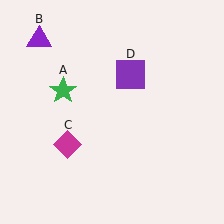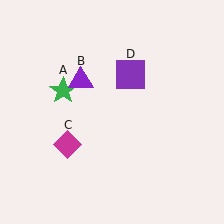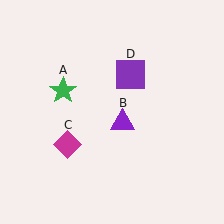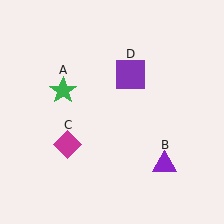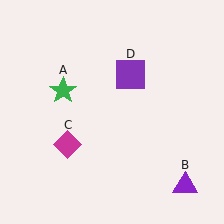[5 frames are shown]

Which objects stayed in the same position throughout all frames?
Green star (object A) and magenta diamond (object C) and purple square (object D) remained stationary.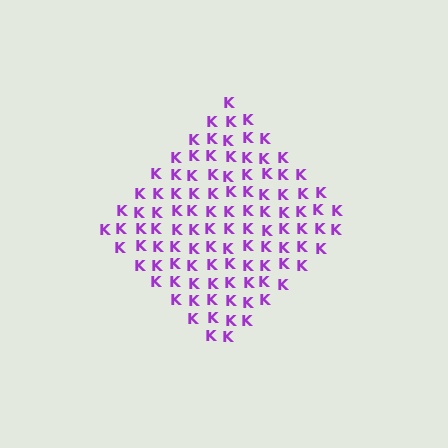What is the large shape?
The large shape is a diamond.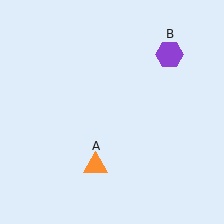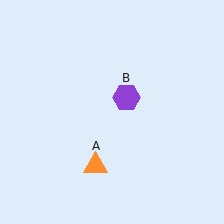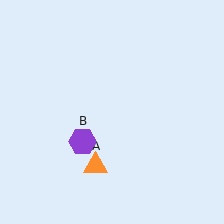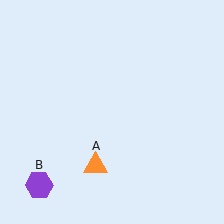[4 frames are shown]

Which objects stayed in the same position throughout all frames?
Orange triangle (object A) remained stationary.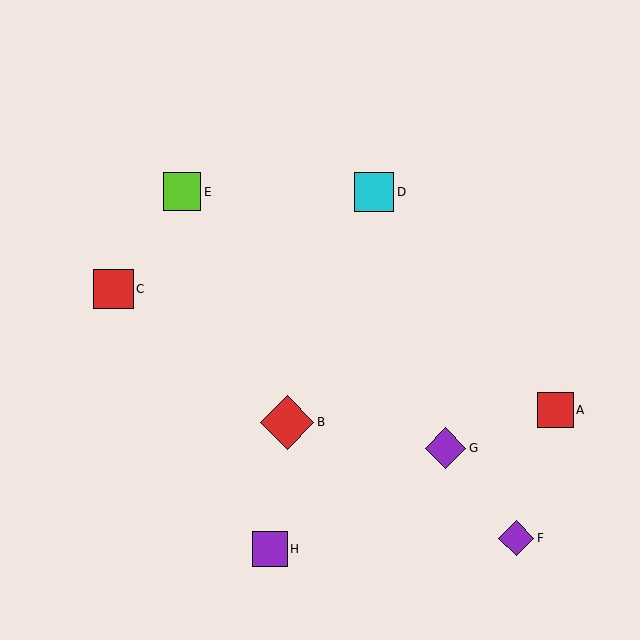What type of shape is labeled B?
Shape B is a red diamond.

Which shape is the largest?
The red diamond (labeled B) is the largest.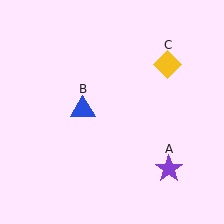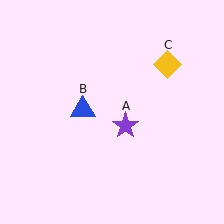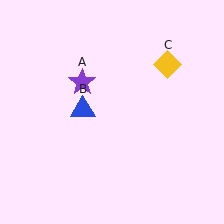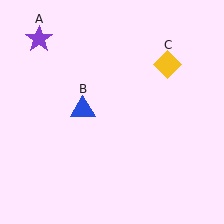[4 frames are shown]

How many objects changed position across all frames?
1 object changed position: purple star (object A).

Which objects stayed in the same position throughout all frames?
Blue triangle (object B) and yellow diamond (object C) remained stationary.